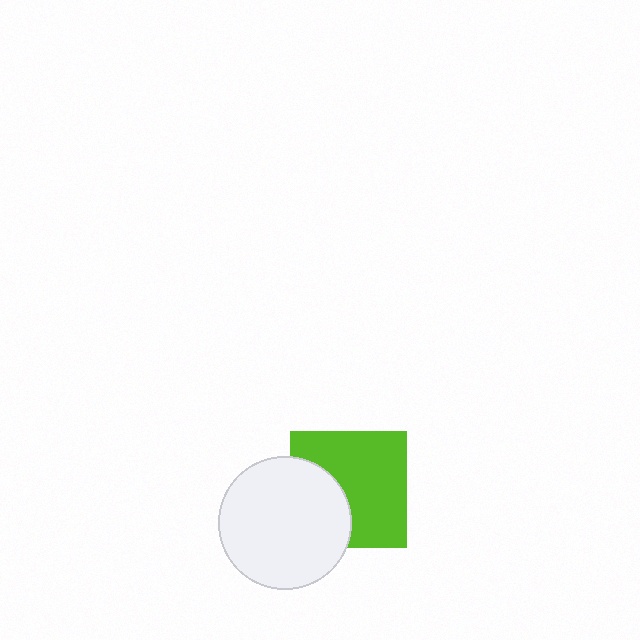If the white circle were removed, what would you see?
You would see the complete lime square.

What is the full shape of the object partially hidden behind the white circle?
The partially hidden object is a lime square.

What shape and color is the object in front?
The object in front is a white circle.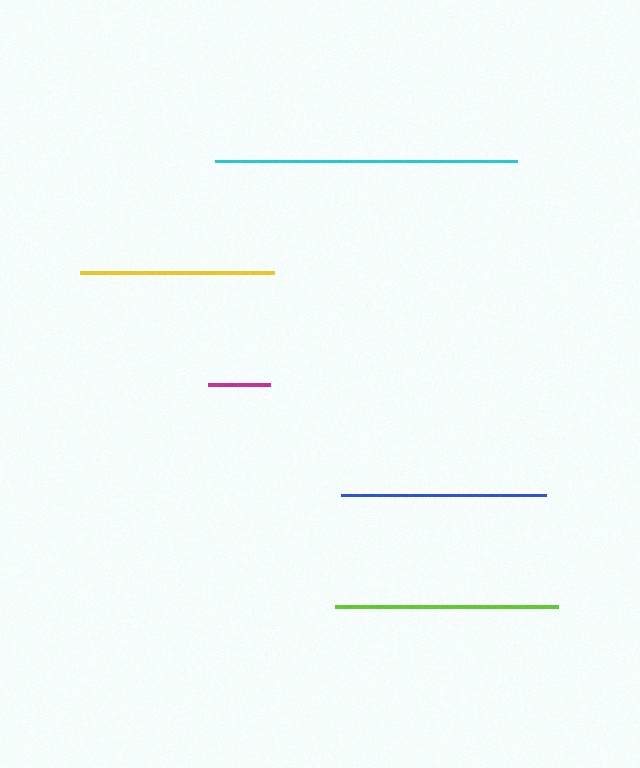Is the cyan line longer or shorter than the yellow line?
The cyan line is longer than the yellow line.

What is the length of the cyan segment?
The cyan segment is approximately 302 pixels long.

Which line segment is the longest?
The cyan line is the longest at approximately 302 pixels.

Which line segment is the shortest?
The magenta line is the shortest at approximately 63 pixels.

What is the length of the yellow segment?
The yellow segment is approximately 193 pixels long.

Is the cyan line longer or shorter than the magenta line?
The cyan line is longer than the magenta line.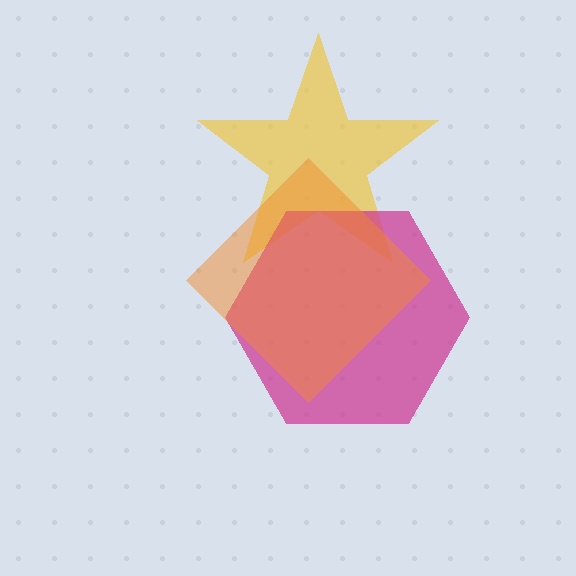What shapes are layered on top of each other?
The layered shapes are: a yellow star, a magenta hexagon, an orange diamond.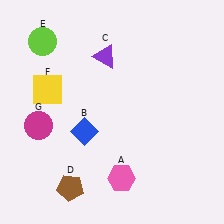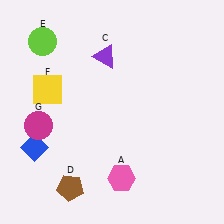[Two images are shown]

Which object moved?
The blue diamond (B) moved left.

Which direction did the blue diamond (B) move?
The blue diamond (B) moved left.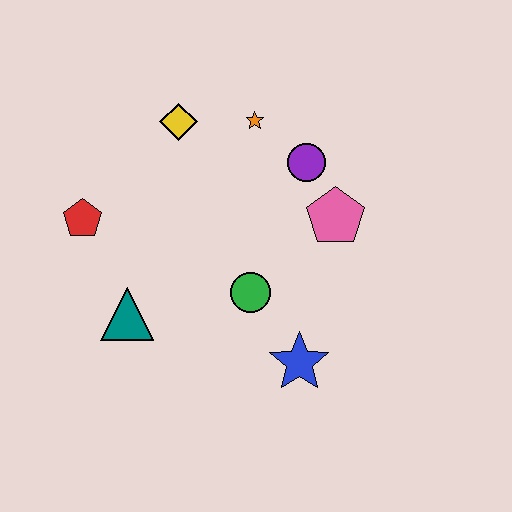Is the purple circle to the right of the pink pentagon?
No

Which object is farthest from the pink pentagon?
The red pentagon is farthest from the pink pentagon.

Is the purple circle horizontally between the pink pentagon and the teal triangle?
Yes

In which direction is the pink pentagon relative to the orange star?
The pink pentagon is below the orange star.